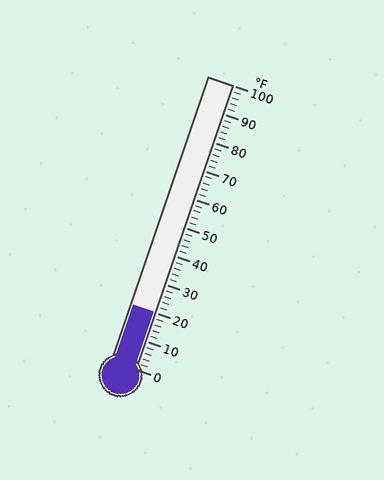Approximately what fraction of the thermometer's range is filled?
The thermometer is filled to approximately 20% of its range.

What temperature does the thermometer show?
The thermometer shows approximately 20°F.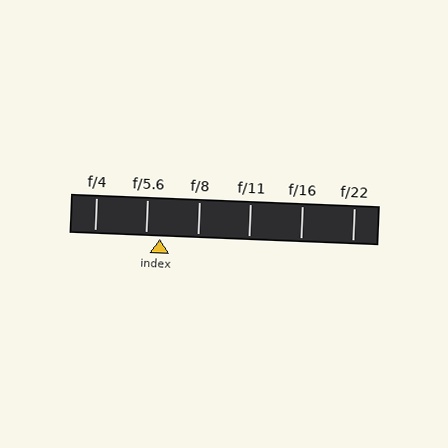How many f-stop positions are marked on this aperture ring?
There are 6 f-stop positions marked.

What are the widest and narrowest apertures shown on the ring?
The widest aperture shown is f/4 and the narrowest is f/22.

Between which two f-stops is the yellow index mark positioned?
The index mark is between f/5.6 and f/8.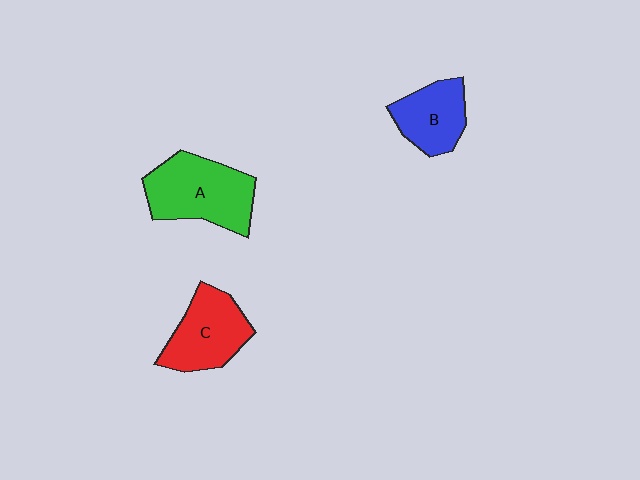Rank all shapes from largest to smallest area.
From largest to smallest: A (green), C (red), B (blue).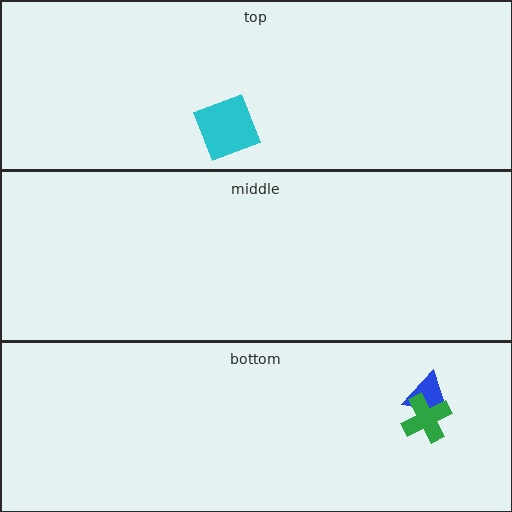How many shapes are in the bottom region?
2.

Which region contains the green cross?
The bottom region.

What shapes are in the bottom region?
The blue triangle, the green cross.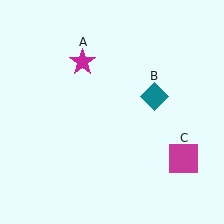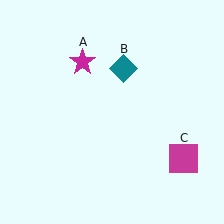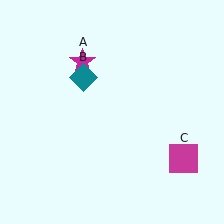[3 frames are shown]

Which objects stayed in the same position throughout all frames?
Magenta star (object A) and magenta square (object C) remained stationary.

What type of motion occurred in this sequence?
The teal diamond (object B) rotated counterclockwise around the center of the scene.